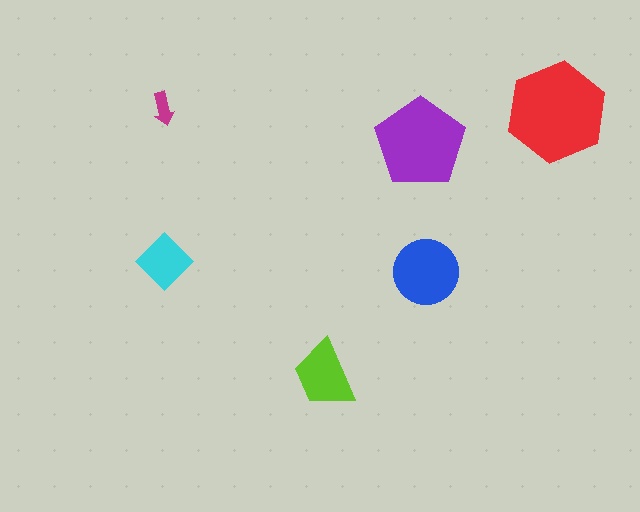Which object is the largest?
The red hexagon.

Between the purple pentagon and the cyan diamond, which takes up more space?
The purple pentagon.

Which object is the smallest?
The magenta arrow.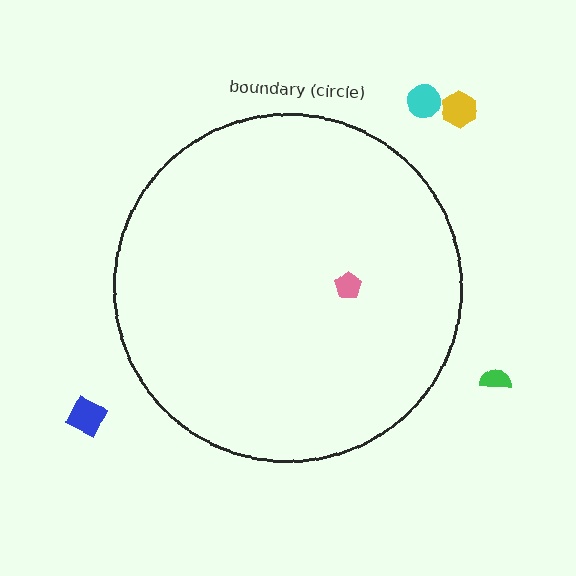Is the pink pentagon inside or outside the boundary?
Inside.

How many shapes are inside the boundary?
1 inside, 4 outside.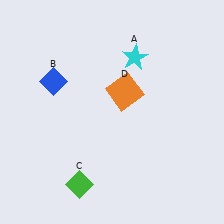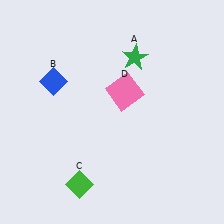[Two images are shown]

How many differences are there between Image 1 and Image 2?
There are 2 differences between the two images.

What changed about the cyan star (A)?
In Image 1, A is cyan. In Image 2, it changed to green.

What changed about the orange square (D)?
In Image 1, D is orange. In Image 2, it changed to pink.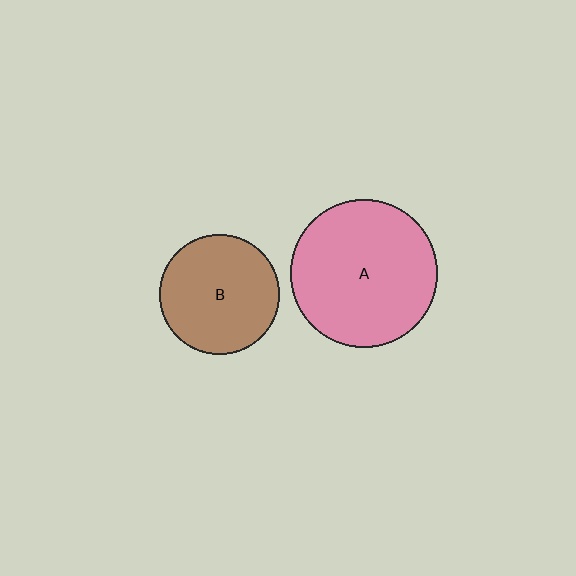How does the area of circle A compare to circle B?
Approximately 1.5 times.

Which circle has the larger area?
Circle A (pink).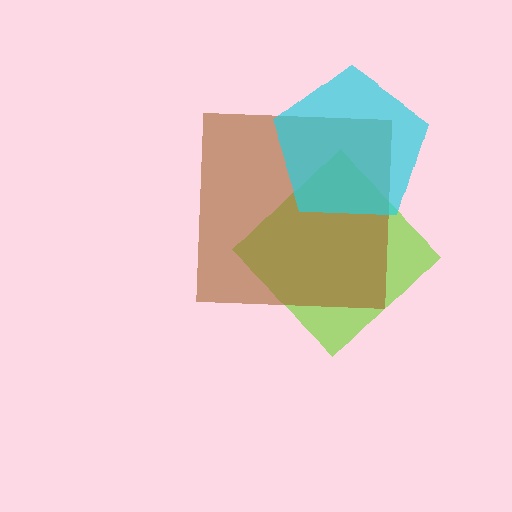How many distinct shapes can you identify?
There are 3 distinct shapes: a lime diamond, a brown square, a cyan pentagon.